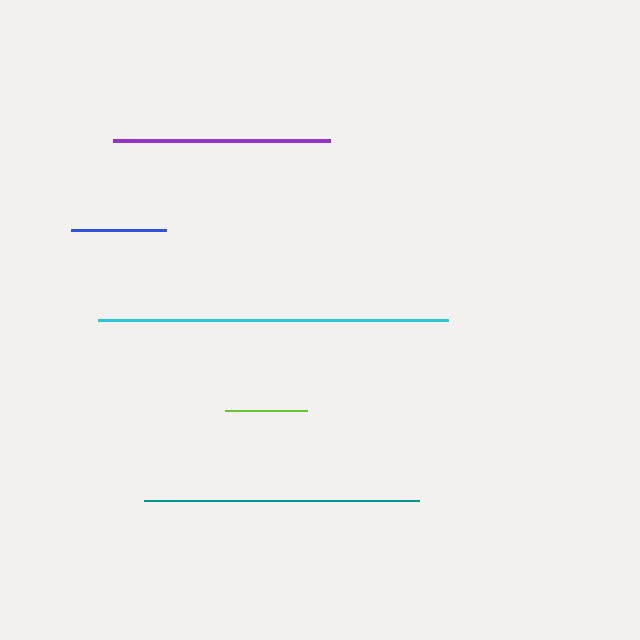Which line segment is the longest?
The cyan line is the longest at approximately 350 pixels.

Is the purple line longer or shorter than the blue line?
The purple line is longer than the blue line.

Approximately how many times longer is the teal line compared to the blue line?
The teal line is approximately 2.9 times the length of the blue line.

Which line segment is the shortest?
The lime line is the shortest at approximately 82 pixels.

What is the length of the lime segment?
The lime segment is approximately 82 pixels long.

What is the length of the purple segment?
The purple segment is approximately 217 pixels long.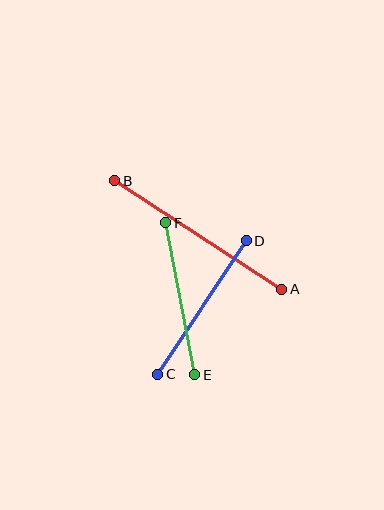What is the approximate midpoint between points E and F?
The midpoint is at approximately (180, 299) pixels.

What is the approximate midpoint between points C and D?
The midpoint is at approximately (202, 308) pixels.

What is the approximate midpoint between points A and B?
The midpoint is at approximately (198, 235) pixels.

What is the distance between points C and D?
The distance is approximately 160 pixels.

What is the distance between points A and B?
The distance is approximately 199 pixels.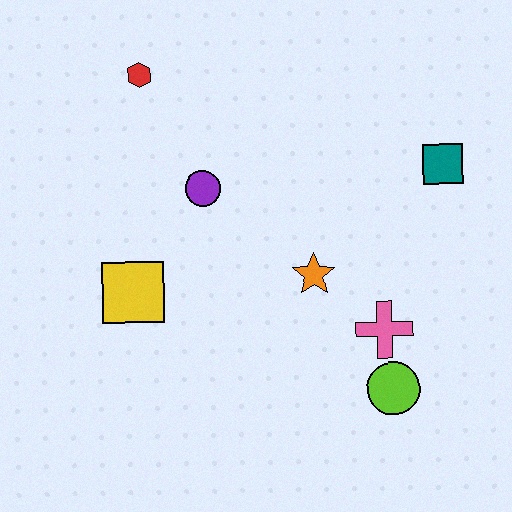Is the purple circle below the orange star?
No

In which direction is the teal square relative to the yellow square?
The teal square is to the right of the yellow square.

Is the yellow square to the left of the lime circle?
Yes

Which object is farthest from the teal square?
The yellow square is farthest from the teal square.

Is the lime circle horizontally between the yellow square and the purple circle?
No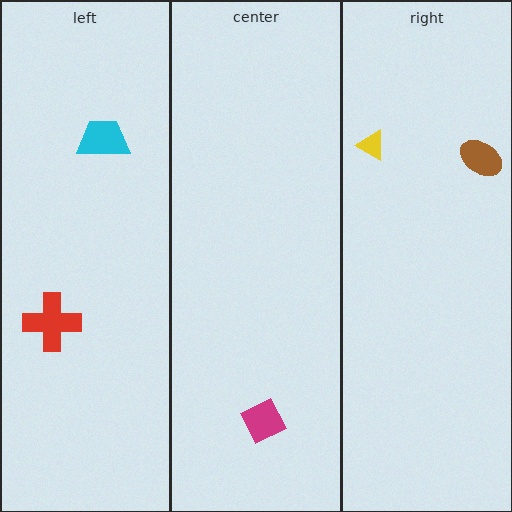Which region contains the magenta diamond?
The center region.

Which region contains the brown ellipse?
The right region.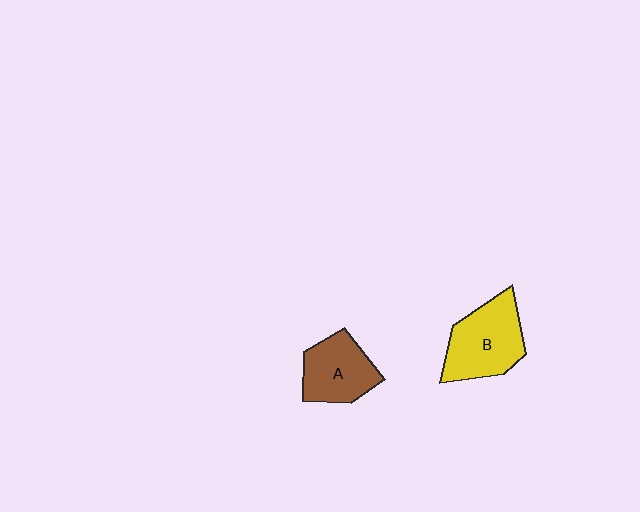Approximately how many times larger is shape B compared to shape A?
Approximately 1.2 times.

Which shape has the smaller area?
Shape A (brown).